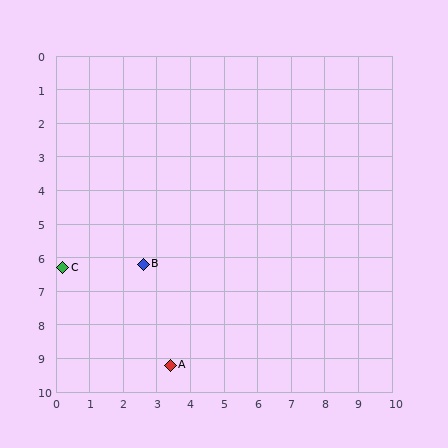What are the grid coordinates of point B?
Point B is at approximately (2.6, 6.2).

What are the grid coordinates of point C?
Point C is at approximately (0.2, 6.3).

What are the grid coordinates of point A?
Point A is at approximately (3.4, 9.2).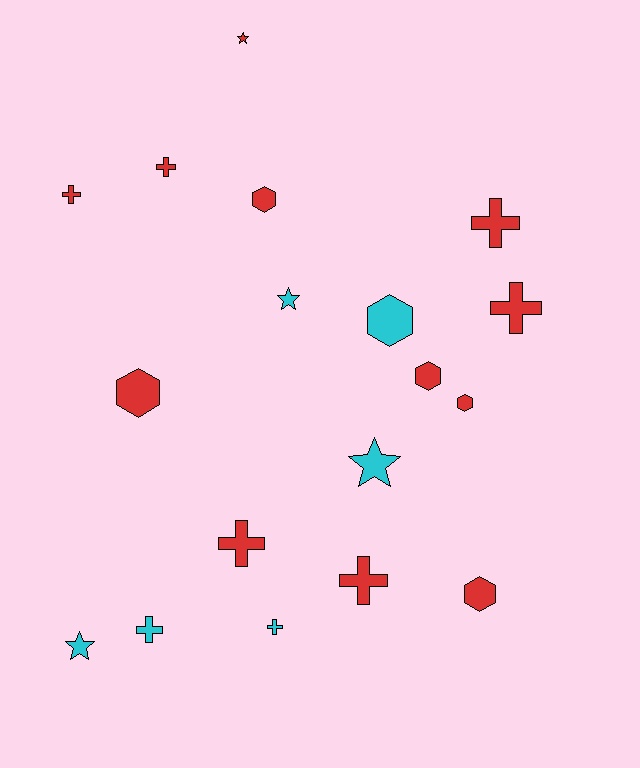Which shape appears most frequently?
Cross, with 8 objects.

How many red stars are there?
There is 1 red star.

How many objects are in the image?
There are 18 objects.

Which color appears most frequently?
Red, with 12 objects.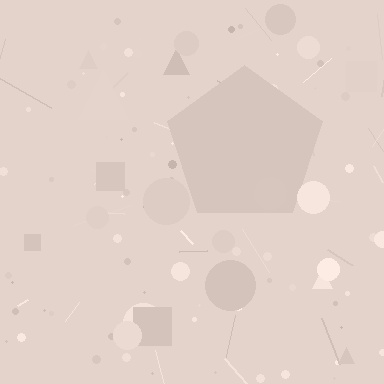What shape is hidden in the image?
A pentagon is hidden in the image.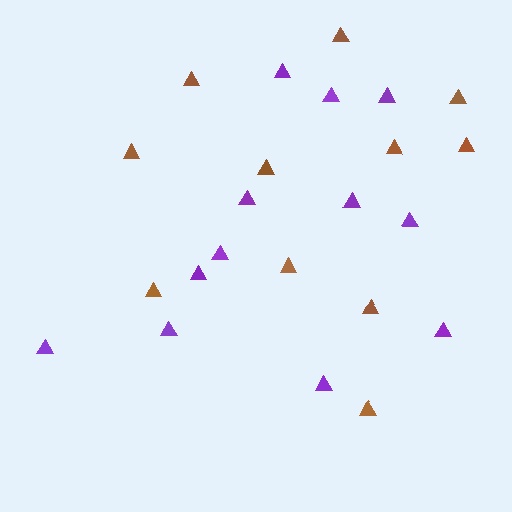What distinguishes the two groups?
There are 2 groups: one group of brown triangles (11) and one group of purple triangles (12).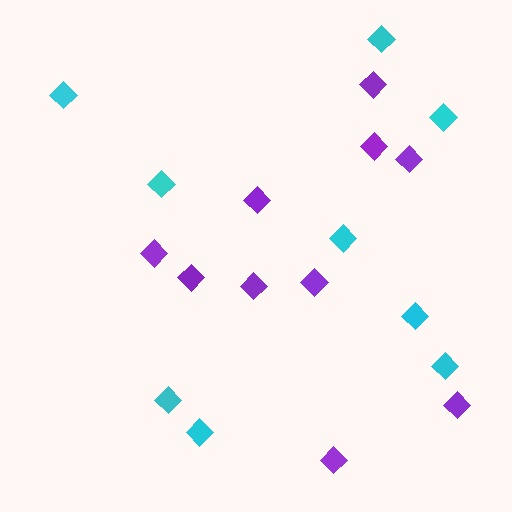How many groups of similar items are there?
There are 2 groups: one group of cyan diamonds (9) and one group of purple diamonds (10).